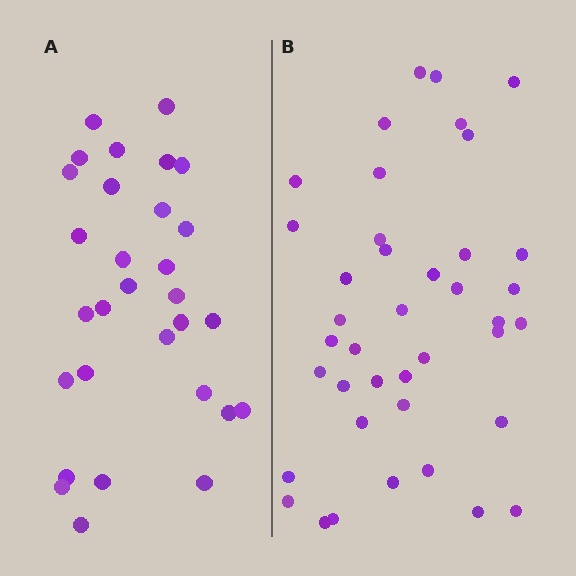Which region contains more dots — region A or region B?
Region B (the right region) has more dots.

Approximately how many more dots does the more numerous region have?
Region B has roughly 10 or so more dots than region A.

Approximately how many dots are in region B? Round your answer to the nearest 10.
About 40 dots.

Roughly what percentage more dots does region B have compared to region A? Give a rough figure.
About 35% more.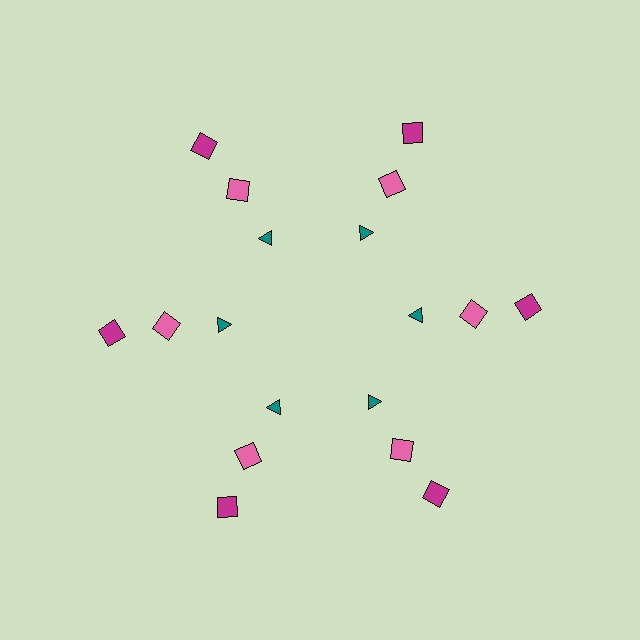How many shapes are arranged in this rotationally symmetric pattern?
There are 18 shapes, arranged in 6 groups of 3.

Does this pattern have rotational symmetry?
Yes, this pattern has 6-fold rotational symmetry. It looks the same after rotating 60 degrees around the center.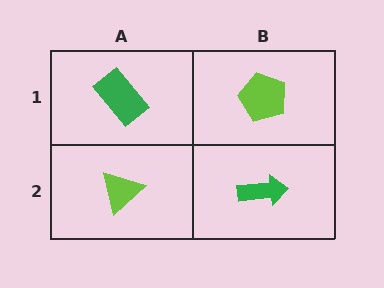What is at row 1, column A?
A green rectangle.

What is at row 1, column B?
A lime pentagon.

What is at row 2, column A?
A lime triangle.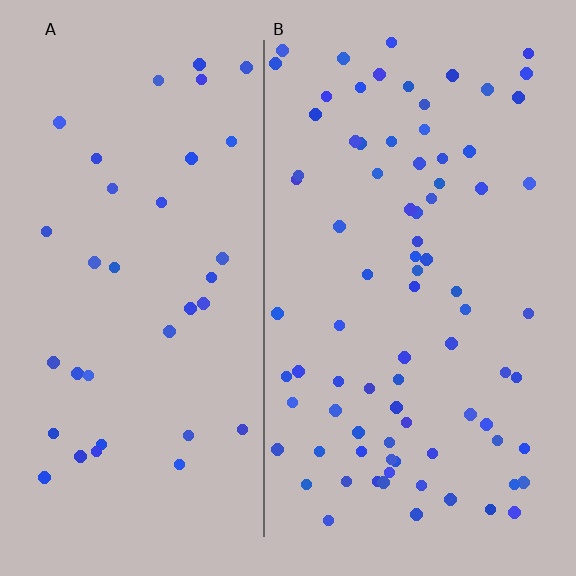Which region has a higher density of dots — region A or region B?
B (the right).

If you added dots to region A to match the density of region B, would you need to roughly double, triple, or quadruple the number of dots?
Approximately double.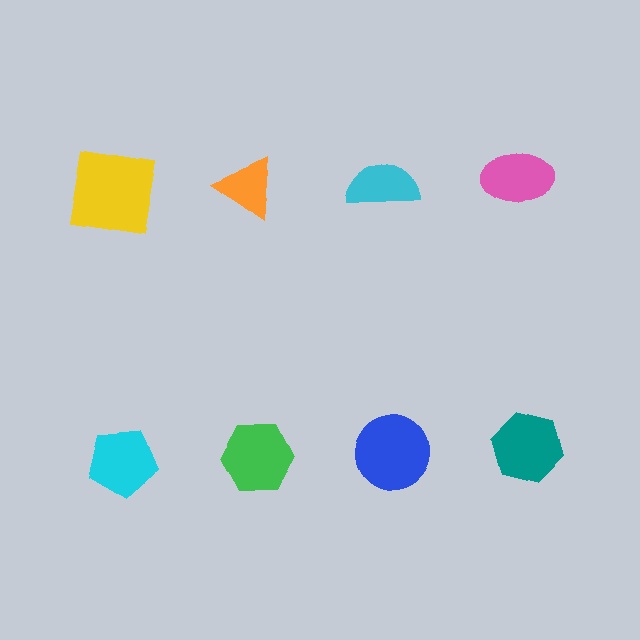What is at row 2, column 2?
A green hexagon.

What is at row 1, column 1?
A yellow square.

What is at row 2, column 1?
A cyan pentagon.